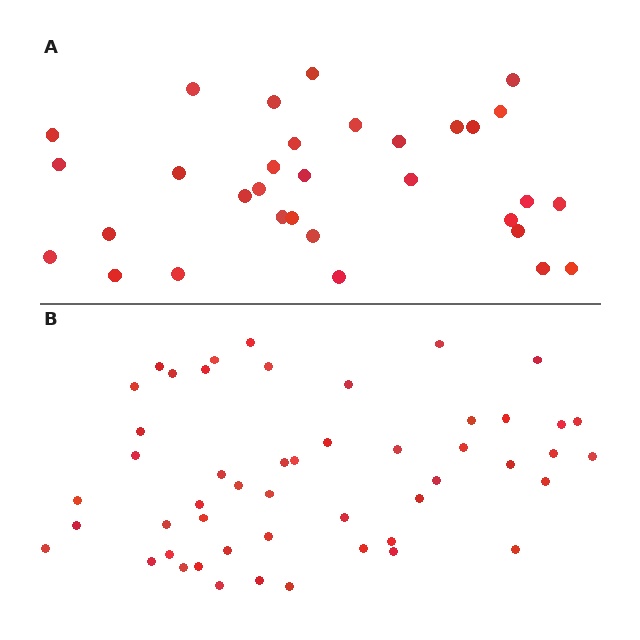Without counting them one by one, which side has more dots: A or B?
Region B (the bottom region) has more dots.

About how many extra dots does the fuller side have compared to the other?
Region B has approximately 20 more dots than region A.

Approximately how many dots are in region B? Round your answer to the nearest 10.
About 50 dots.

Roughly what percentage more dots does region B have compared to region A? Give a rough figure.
About 55% more.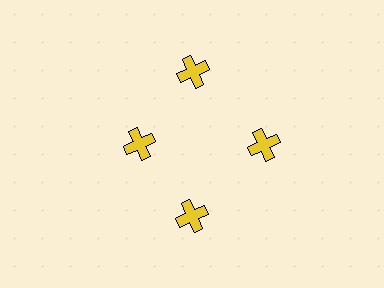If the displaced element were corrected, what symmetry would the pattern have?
It would have 4-fold rotational symmetry — the pattern would map onto itself every 90 degrees.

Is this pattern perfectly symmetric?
No. The 4 yellow crosses are arranged in a ring, but one element near the 9 o'clock position is pulled inward toward the center, breaking the 4-fold rotational symmetry.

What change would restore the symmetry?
The symmetry would be restored by moving it outward, back onto the ring so that all 4 crosses sit at equal angles and equal distance from the center.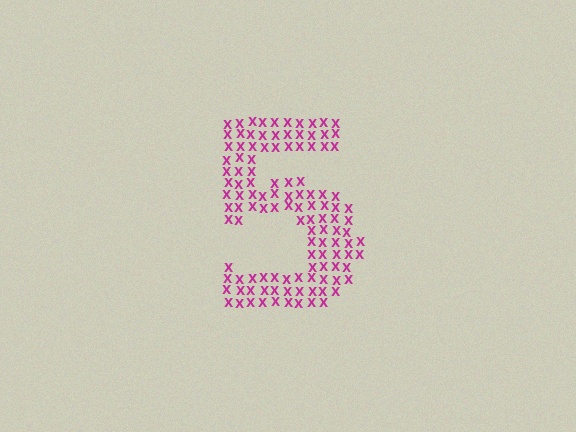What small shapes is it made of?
It is made of small letter X's.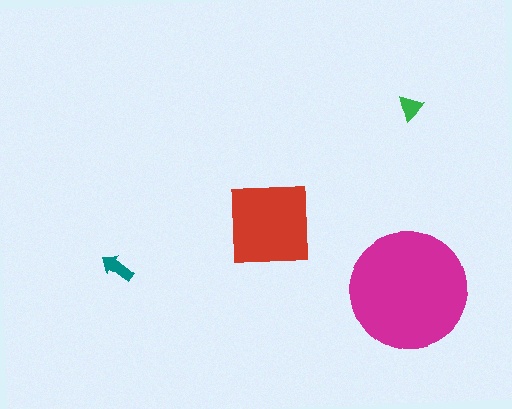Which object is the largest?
The magenta circle.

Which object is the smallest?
The green triangle.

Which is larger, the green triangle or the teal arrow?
The teal arrow.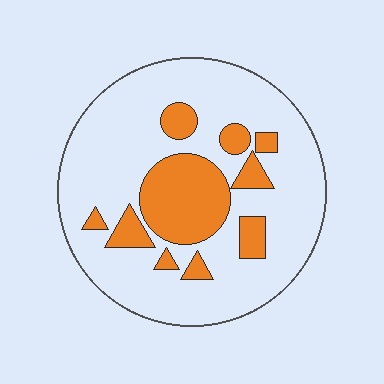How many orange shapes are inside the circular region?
10.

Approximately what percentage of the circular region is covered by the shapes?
Approximately 25%.